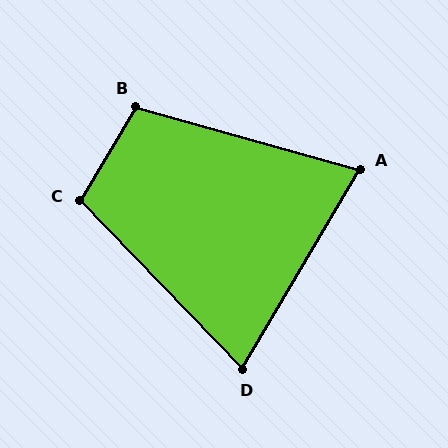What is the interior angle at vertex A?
Approximately 75 degrees (acute).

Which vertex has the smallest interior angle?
D, at approximately 74 degrees.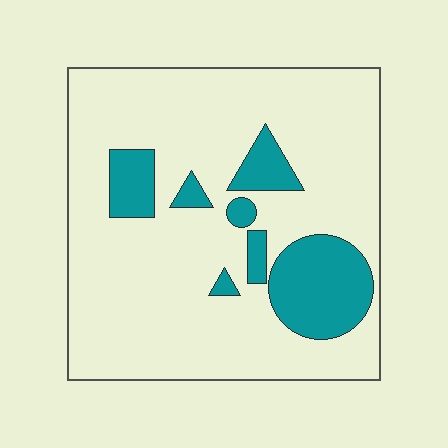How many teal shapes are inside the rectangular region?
7.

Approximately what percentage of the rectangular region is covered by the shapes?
Approximately 20%.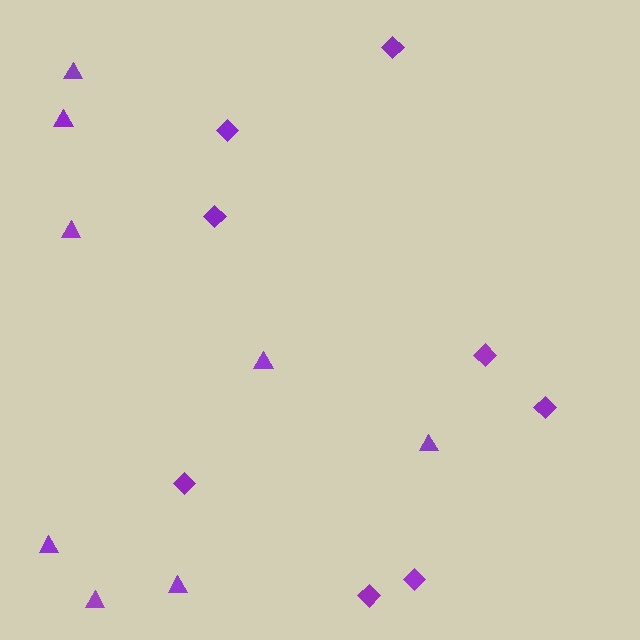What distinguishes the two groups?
There are 2 groups: one group of triangles (8) and one group of diamonds (8).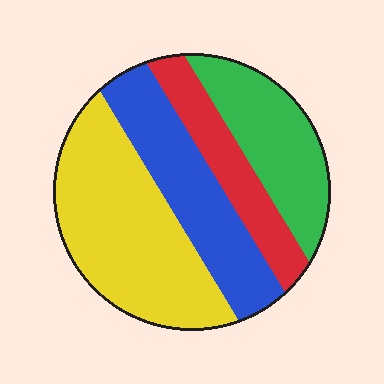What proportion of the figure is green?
Green covers 22% of the figure.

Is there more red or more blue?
Blue.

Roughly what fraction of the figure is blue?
Blue covers 25% of the figure.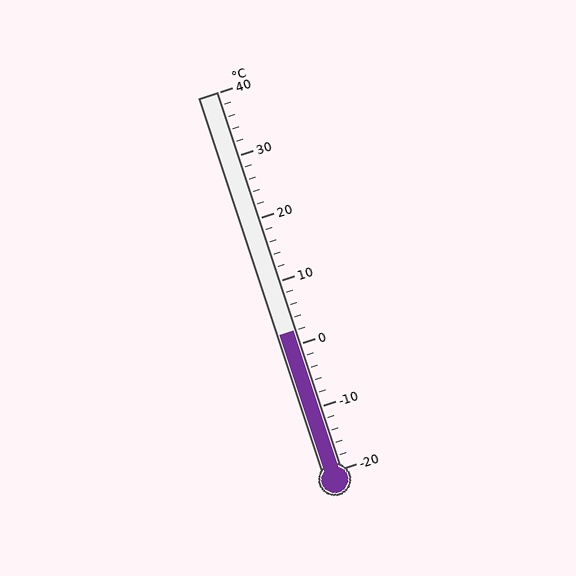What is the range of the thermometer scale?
The thermometer scale ranges from -20°C to 40°C.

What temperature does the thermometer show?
The thermometer shows approximately 2°C.